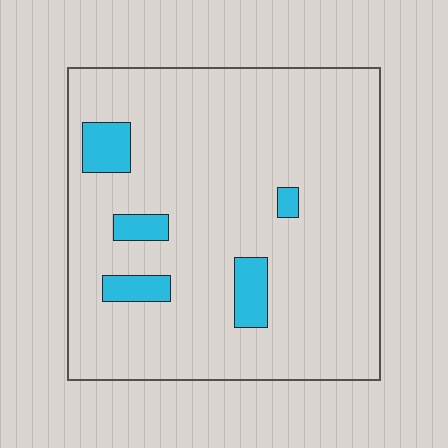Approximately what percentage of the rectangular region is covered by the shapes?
Approximately 10%.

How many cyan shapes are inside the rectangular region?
5.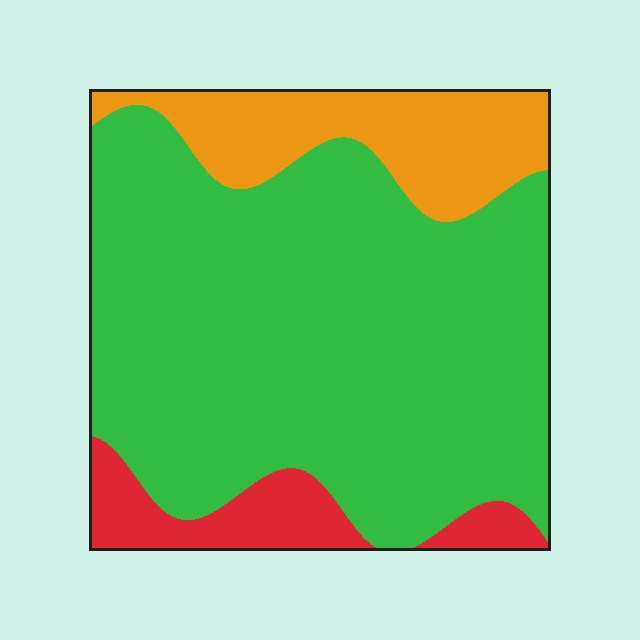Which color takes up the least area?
Red, at roughly 10%.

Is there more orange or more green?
Green.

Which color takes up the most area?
Green, at roughly 75%.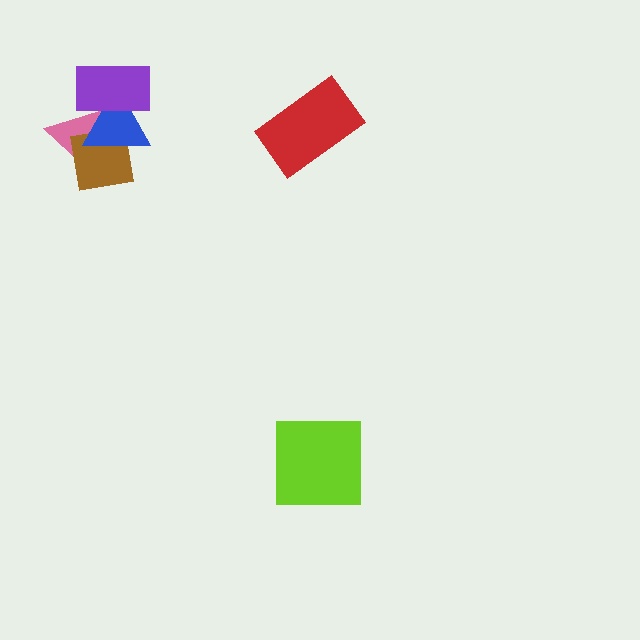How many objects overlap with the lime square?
0 objects overlap with the lime square.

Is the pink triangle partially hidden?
Yes, it is partially covered by another shape.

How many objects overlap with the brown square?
2 objects overlap with the brown square.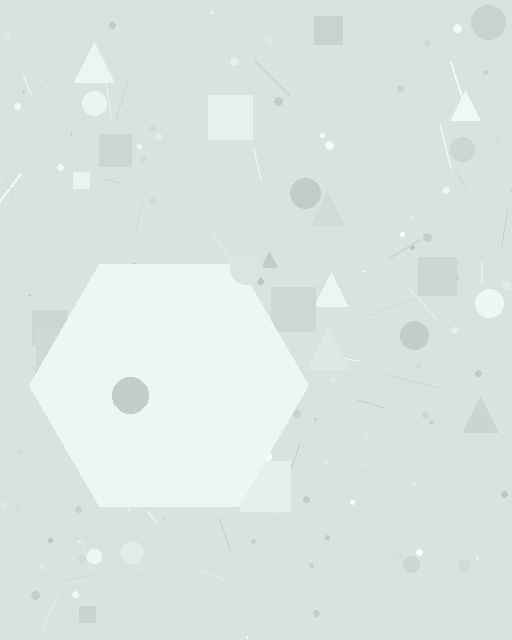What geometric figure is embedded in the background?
A hexagon is embedded in the background.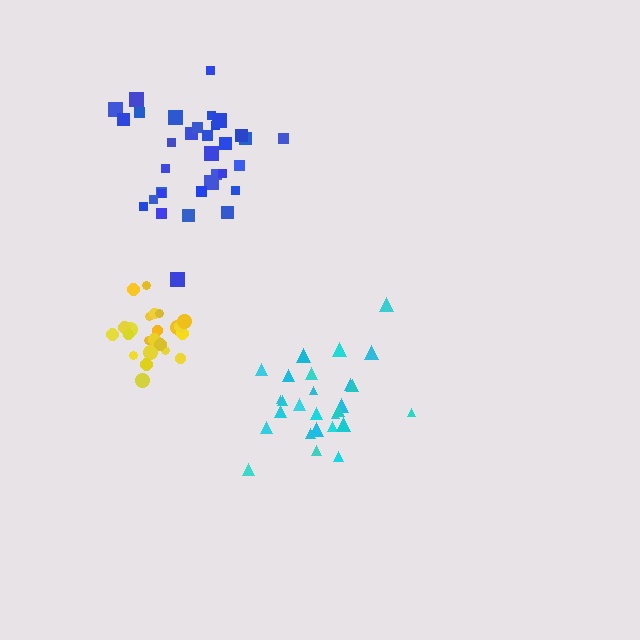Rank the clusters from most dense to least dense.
yellow, cyan, blue.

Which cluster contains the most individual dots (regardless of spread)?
Blue (33).